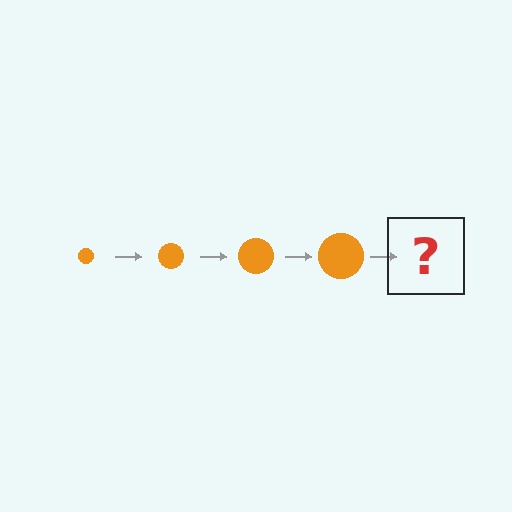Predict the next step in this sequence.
The next step is an orange circle, larger than the previous one.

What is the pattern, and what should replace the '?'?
The pattern is that the circle gets progressively larger each step. The '?' should be an orange circle, larger than the previous one.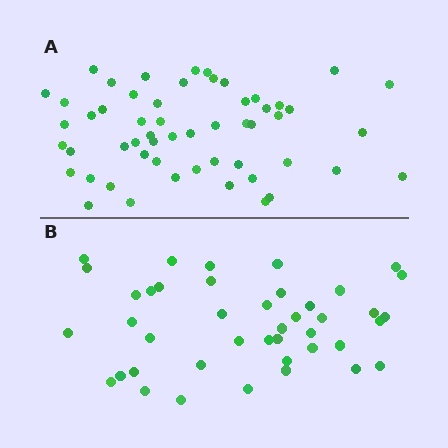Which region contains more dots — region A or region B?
Region A (the top region) has more dots.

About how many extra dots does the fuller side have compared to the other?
Region A has approximately 15 more dots than region B.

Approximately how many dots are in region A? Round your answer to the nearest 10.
About 60 dots. (The exact count is 55, which rounds to 60.)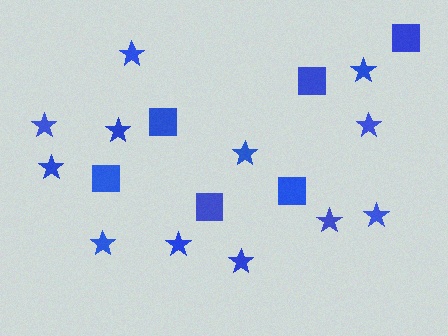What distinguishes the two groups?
There are 2 groups: one group of stars (12) and one group of squares (6).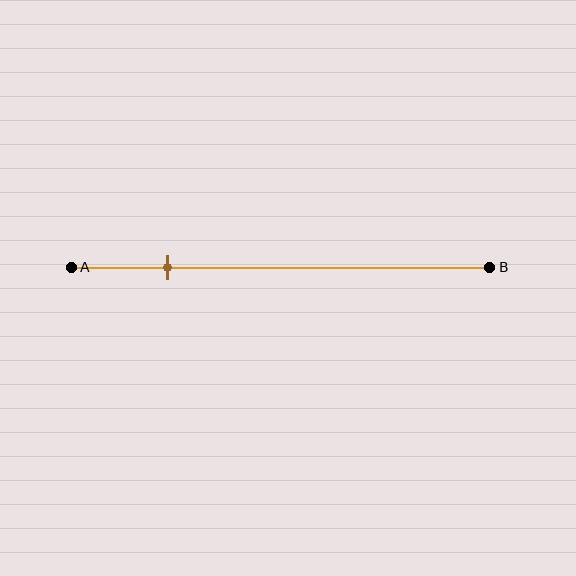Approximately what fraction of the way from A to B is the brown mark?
The brown mark is approximately 25% of the way from A to B.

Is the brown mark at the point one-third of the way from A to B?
No, the mark is at about 25% from A, not at the 33% one-third point.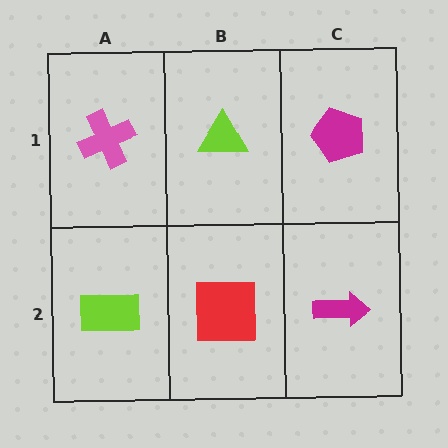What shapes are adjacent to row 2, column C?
A magenta pentagon (row 1, column C), a red square (row 2, column B).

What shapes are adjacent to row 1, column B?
A red square (row 2, column B), a pink cross (row 1, column A), a magenta pentagon (row 1, column C).